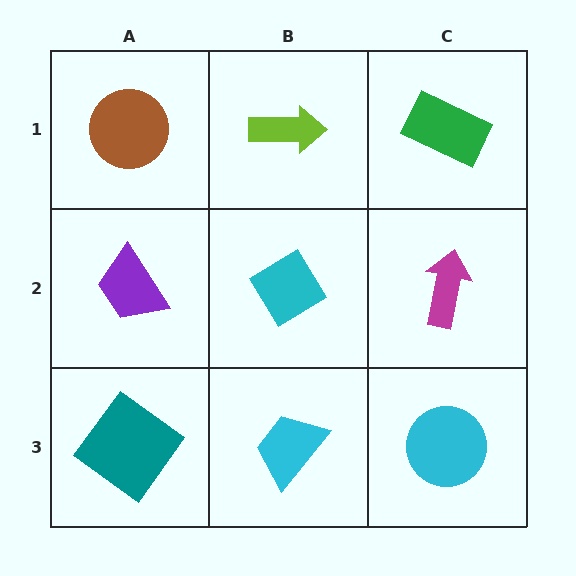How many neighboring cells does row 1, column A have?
2.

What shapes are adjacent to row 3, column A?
A purple trapezoid (row 2, column A), a cyan trapezoid (row 3, column B).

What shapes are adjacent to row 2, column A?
A brown circle (row 1, column A), a teal diamond (row 3, column A), a cyan diamond (row 2, column B).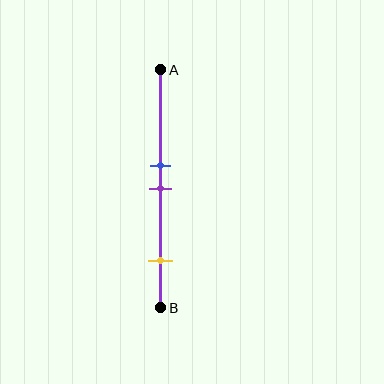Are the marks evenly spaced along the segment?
No, the marks are not evenly spaced.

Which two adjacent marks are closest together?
The blue and purple marks are the closest adjacent pair.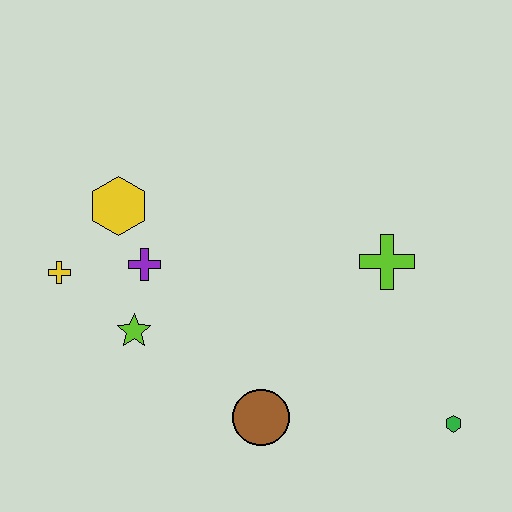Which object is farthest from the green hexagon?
The yellow cross is farthest from the green hexagon.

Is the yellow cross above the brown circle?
Yes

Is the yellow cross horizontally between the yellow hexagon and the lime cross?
No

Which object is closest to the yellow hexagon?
The purple cross is closest to the yellow hexagon.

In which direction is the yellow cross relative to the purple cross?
The yellow cross is to the left of the purple cross.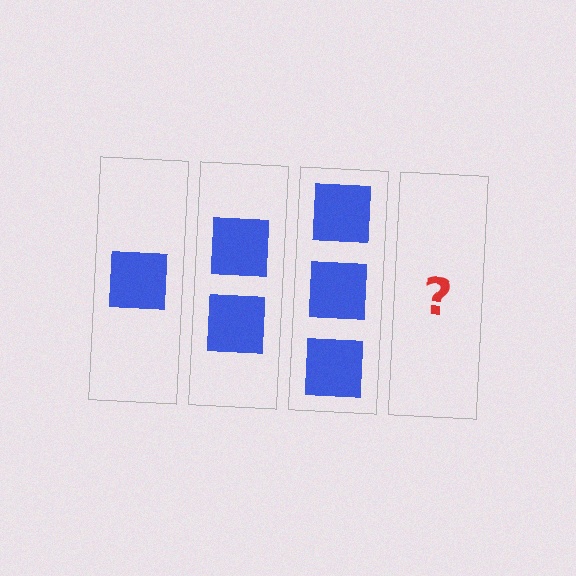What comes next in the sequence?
The next element should be 4 squares.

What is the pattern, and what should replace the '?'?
The pattern is that each step adds one more square. The '?' should be 4 squares.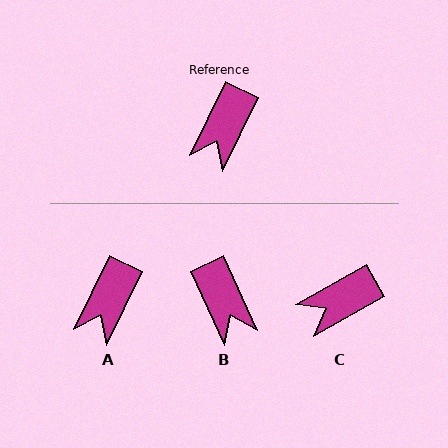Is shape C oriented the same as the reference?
No, it is off by about 35 degrees.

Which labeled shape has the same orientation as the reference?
A.